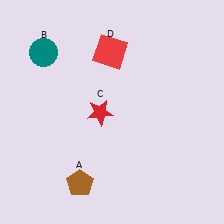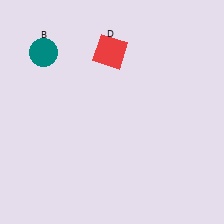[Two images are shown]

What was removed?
The brown pentagon (A), the red star (C) were removed in Image 2.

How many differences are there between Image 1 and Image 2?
There are 2 differences between the two images.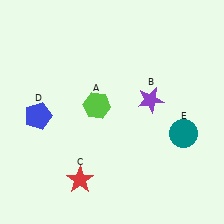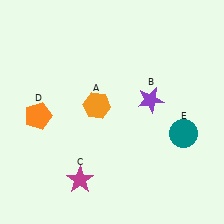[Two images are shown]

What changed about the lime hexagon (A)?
In Image 1, A is lime. In Image 2, it changed to orange.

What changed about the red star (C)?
In Image 1, C is red. In Image 2, it changed to magenta.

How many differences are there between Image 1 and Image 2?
There are 3 differences between the two images.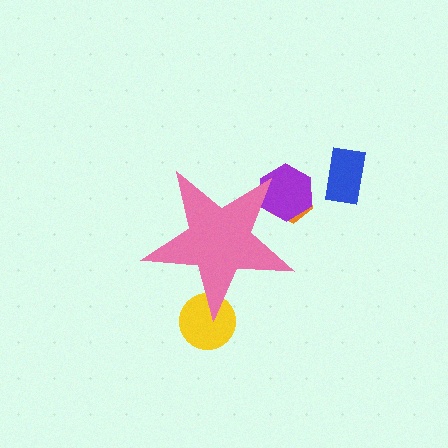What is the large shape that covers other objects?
A pink star.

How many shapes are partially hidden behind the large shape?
3 shapes are partially hidden.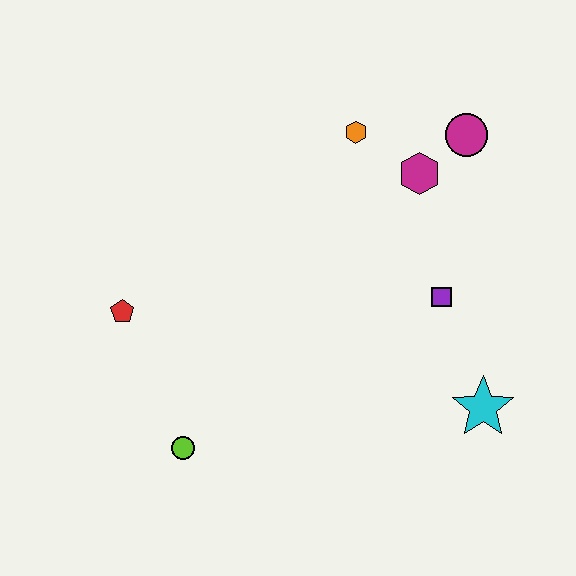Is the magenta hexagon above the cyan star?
Yes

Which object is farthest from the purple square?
The red pentagon is farthest from the purple square.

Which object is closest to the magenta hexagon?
The magenta circle is closest to the magenta hexagon.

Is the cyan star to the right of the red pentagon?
Yes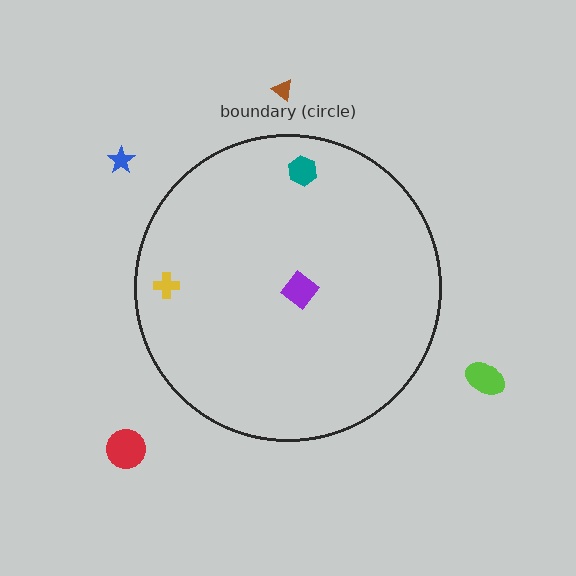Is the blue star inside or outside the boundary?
Outside.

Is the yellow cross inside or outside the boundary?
Inside.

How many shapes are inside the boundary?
3 inside, 4 outside.